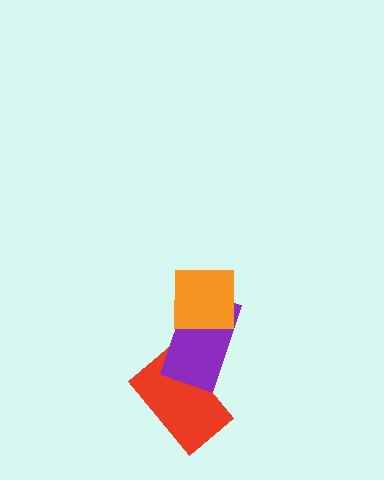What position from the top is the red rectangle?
The red rectangle is 3rd from the top.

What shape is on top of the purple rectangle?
The orange square is on top of the purple rectangle.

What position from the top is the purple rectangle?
The purple rectangle is 2nd from the top.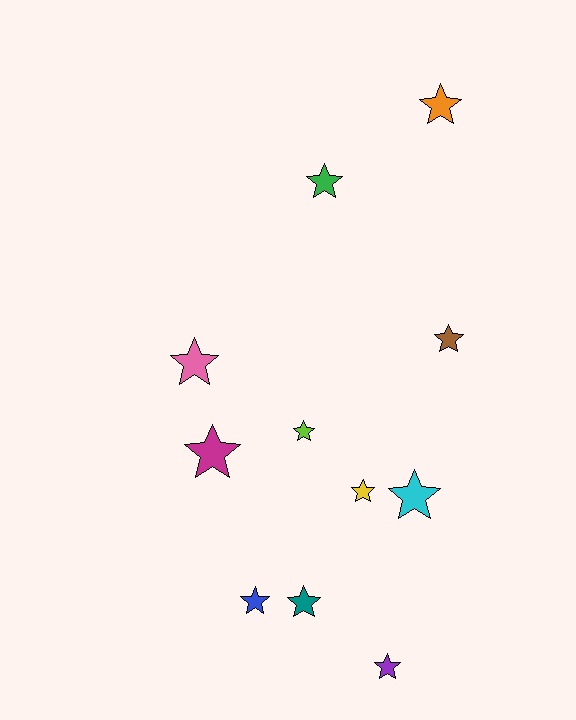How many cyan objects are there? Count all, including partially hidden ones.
There is 1 cyan object.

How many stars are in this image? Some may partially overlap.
There are 11 stars.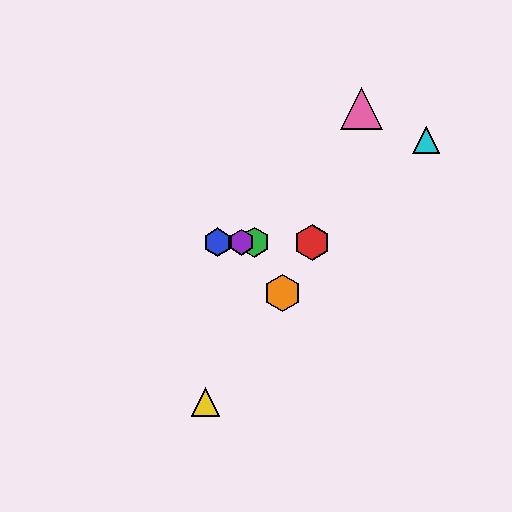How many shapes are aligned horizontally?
4 shapes (the red hexagon, the blue hexagon, the green hexagon, the purple hexagon) are aligned horizontally.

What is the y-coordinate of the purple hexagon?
The purple hexagon is at y≈242.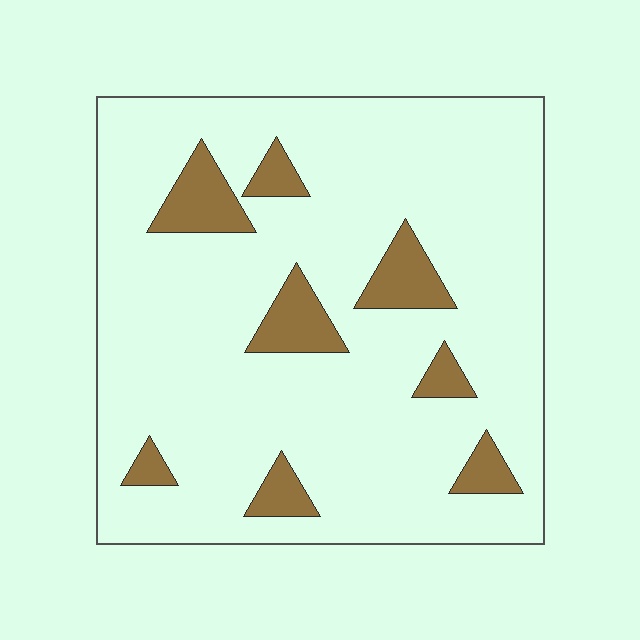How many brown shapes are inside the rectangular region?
8.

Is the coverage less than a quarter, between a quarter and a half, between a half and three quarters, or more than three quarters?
Less than a quarter.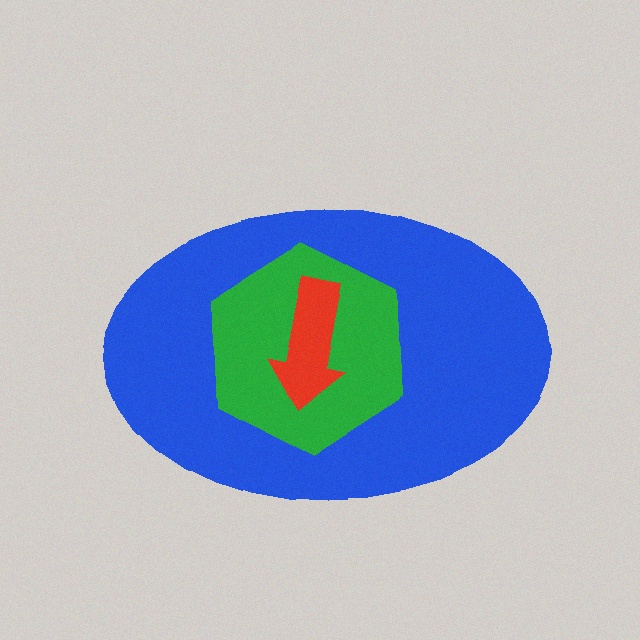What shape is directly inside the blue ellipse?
The green hexagon.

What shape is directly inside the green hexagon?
The red arrow.